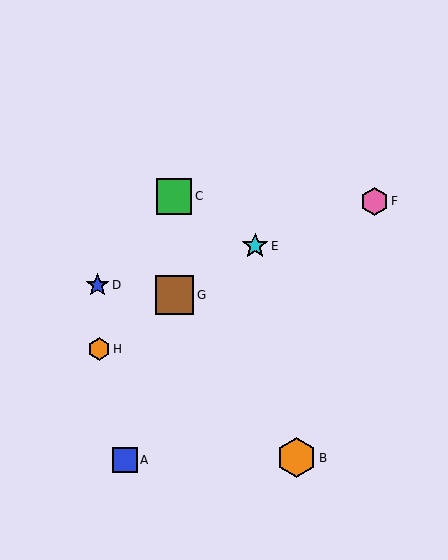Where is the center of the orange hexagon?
The center of the orange hexagon is at (99, 349).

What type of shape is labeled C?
Shape C is a green square.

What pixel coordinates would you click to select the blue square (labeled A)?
Click at (125, 460) to select the blue square A.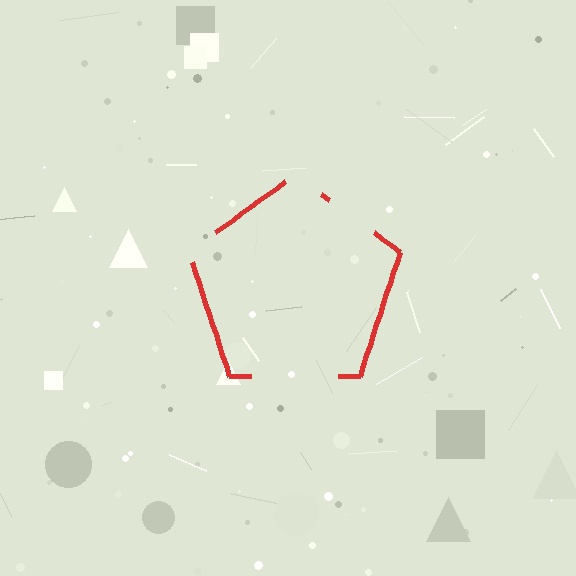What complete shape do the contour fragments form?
The contour fragments form a pentagon.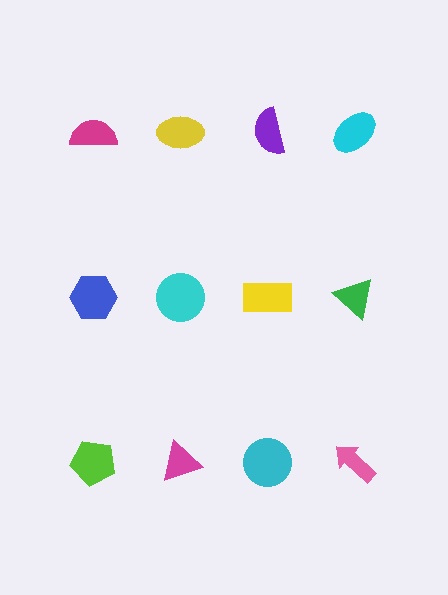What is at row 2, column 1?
A blue hexagon.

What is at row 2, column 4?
A green triangle.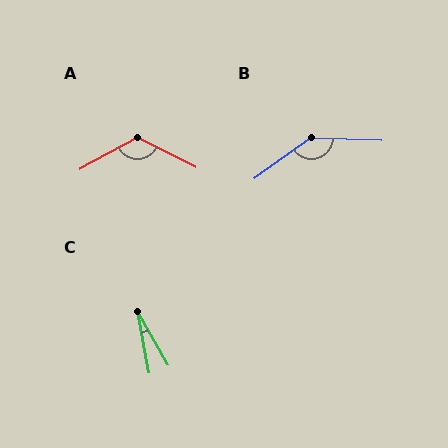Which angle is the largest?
B, at approximately 143 degrees.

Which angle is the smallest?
C, at approximately 19 degrees.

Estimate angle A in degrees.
Approximately 124 degrees.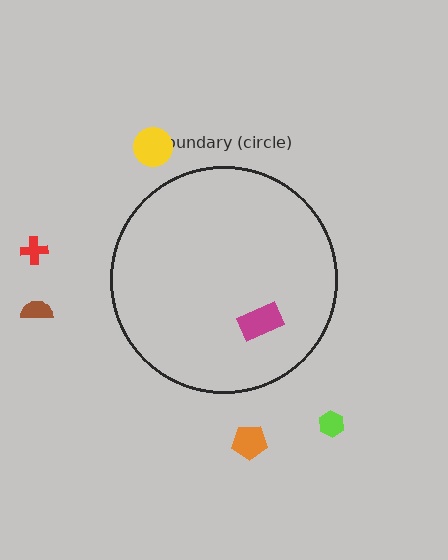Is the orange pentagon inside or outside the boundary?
Outside.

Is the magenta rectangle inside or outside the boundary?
Inside.